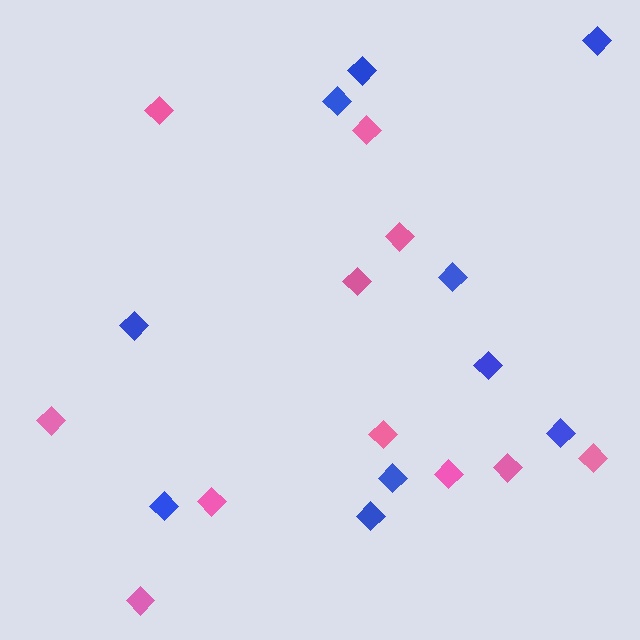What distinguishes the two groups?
There are 2 groups: one group of blue diamonds (10) and one group of pink diamonds (11).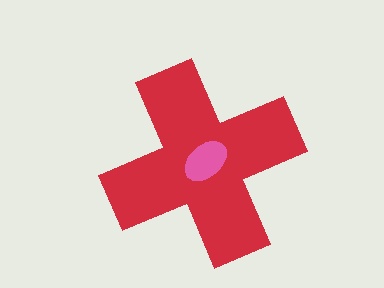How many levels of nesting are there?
2.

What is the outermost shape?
The red cross.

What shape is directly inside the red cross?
The pink ellipse.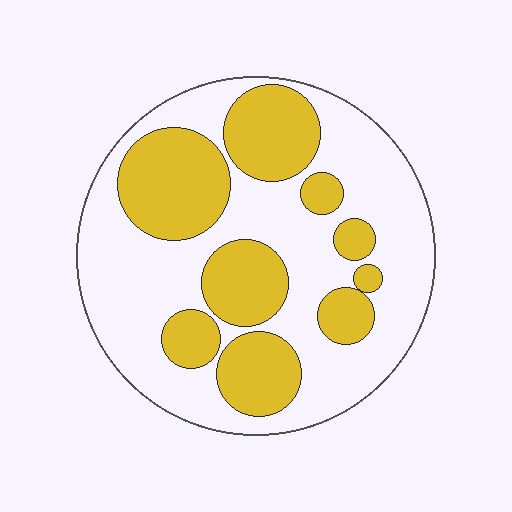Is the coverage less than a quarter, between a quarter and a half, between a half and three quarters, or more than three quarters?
Between a quarter and a half.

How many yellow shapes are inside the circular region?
9.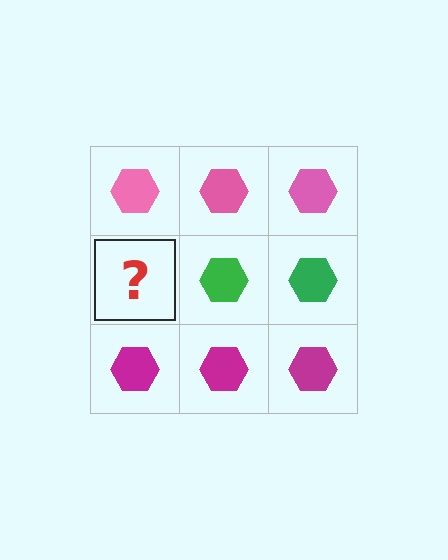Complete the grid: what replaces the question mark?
The question mark should be replaced with a green hexagon.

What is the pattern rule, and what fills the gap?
The rule is that each row has a consistent color. The gap should be filled with a green hexagon.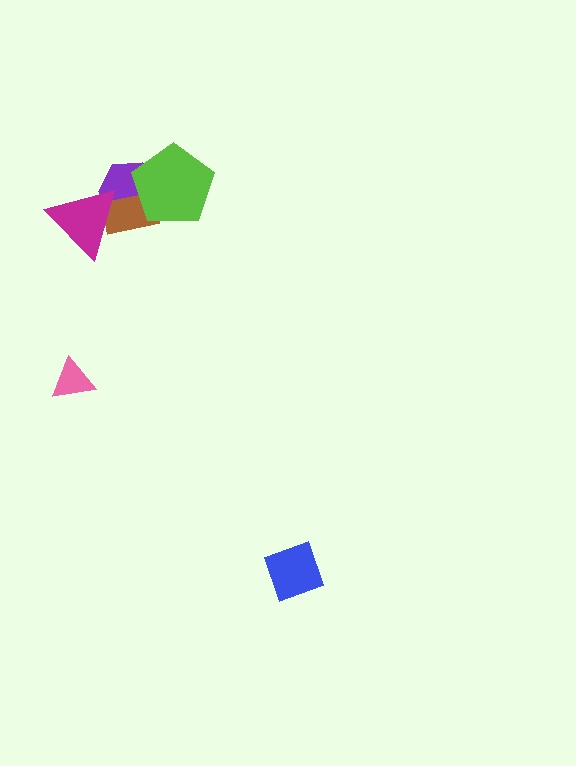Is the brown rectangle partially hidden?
Yes, it is partially covered by another shape.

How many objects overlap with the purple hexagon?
3 objects overlap with the purple hexagon.